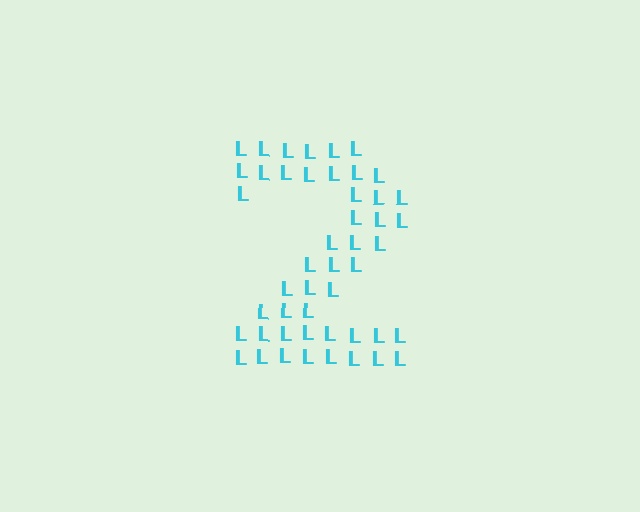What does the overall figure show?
The overall figure shows the digit 2.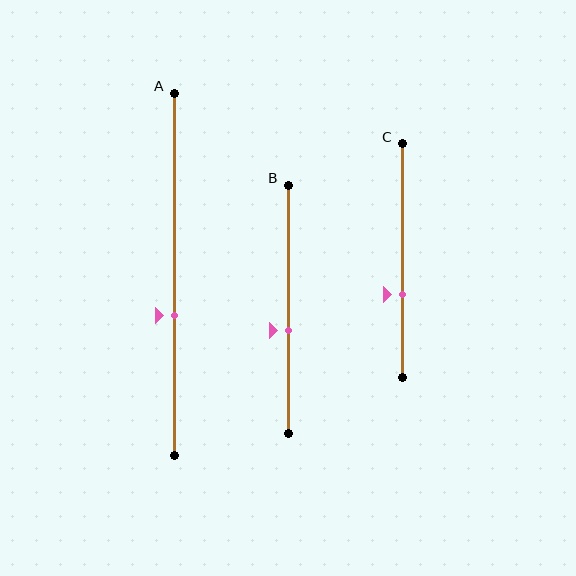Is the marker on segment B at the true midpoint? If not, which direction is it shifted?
No, the marker on segment B is shifted downward by about 8% of the segment length.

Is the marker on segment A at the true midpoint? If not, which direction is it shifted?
No, the marker on segment A is shifted downward by about 11% of the segment length.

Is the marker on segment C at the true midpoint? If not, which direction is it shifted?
No, the marker on segment C is shifted downward by about 15% of the segment length.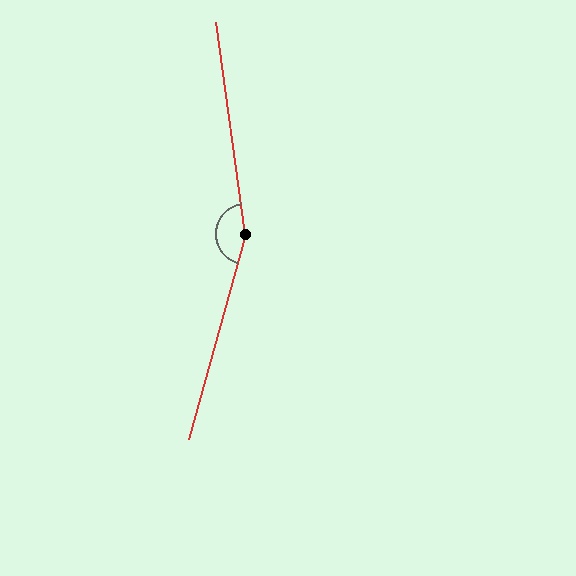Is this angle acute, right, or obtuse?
It is obtuse.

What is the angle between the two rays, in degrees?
Approximately 157 degrees.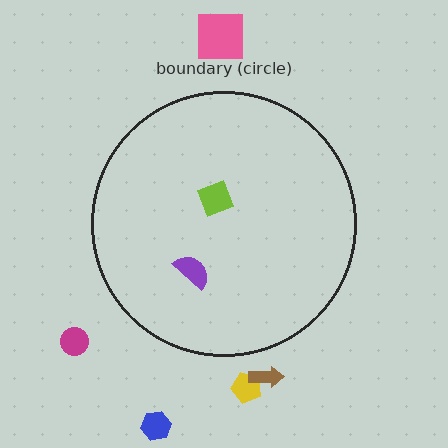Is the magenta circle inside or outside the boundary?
Outside.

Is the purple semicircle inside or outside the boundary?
Inside.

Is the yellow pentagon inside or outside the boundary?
Outside.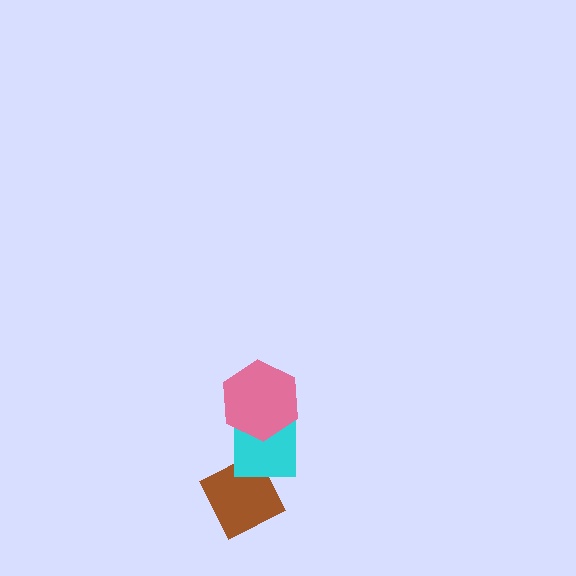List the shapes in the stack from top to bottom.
From top to bottom: the pink hexagon, the cyan square, the brown diamond.